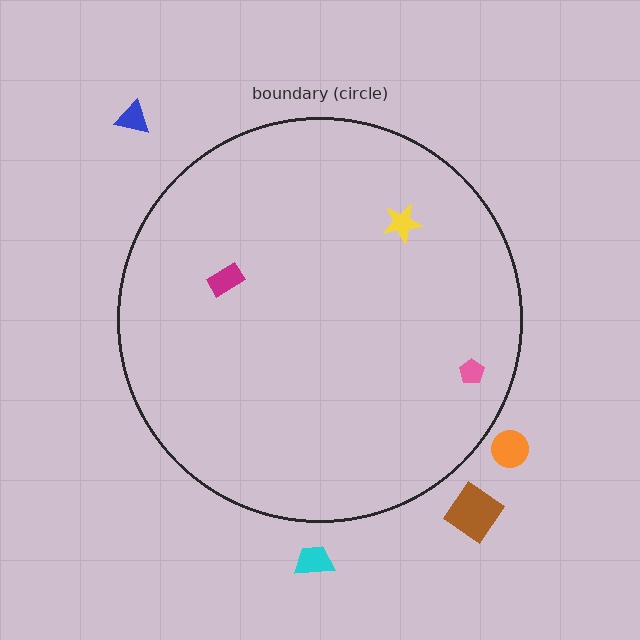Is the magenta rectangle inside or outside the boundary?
Inside.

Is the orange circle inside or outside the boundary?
Outside.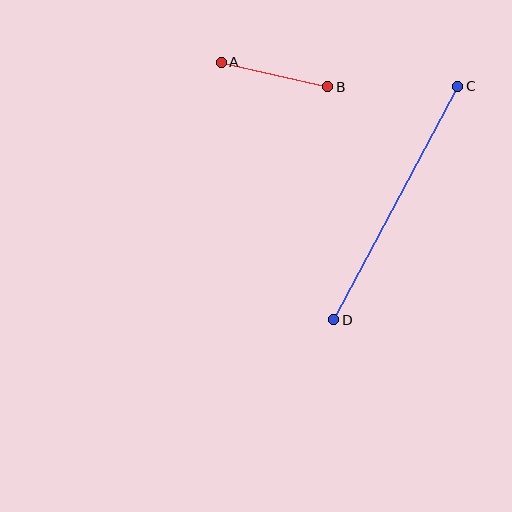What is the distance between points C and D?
The distance is approximately 265 pixels.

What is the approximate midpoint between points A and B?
The midpoint is at approximately (275, 75) pixels.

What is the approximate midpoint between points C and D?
The midpoint is at approximately (396, 203) pixels.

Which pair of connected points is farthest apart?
Points C and D are farthest apart.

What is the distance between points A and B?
The distance is approximately 109 pixels.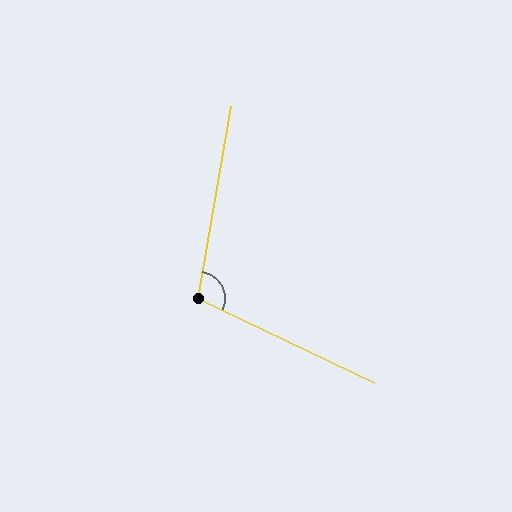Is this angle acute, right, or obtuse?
It is obtuse.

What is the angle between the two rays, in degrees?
Approximately 106 degrees.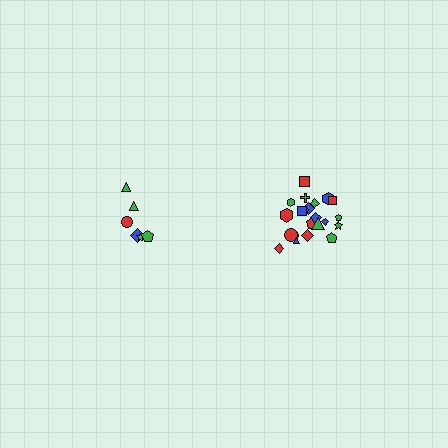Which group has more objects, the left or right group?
The right group.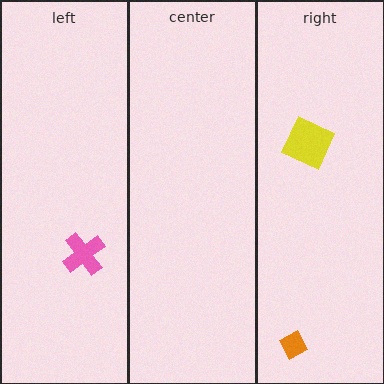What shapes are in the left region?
The pink cross.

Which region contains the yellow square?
The right region.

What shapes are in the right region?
The yellow square, the orange diamond.